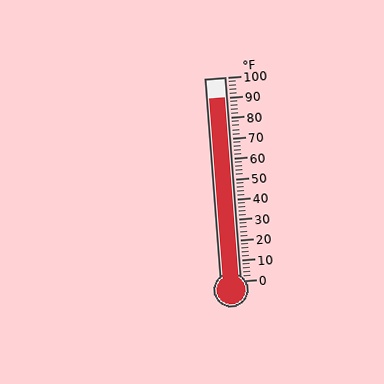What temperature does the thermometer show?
The thermometer shows approximately 90°F.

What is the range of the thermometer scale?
The thermometer scale ranges from 0°F to 100°F.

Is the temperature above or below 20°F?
The temperature is above 20°F.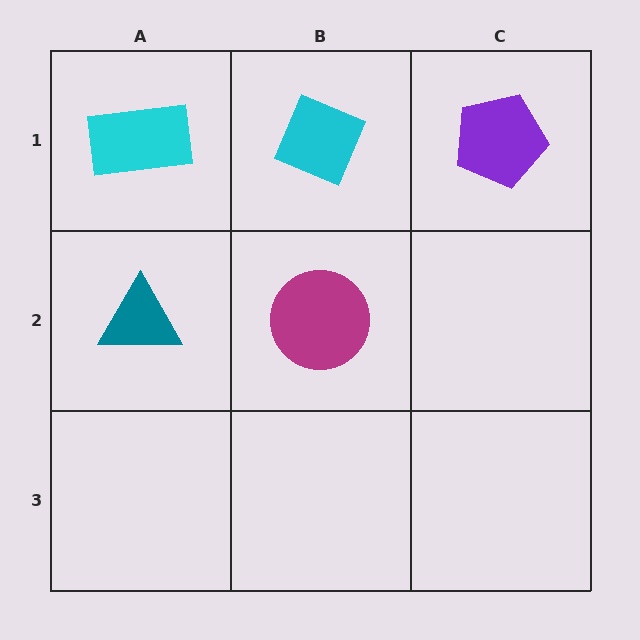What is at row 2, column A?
A teal triangle.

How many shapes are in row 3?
0 shapes.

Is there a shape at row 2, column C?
No, that cell is empty.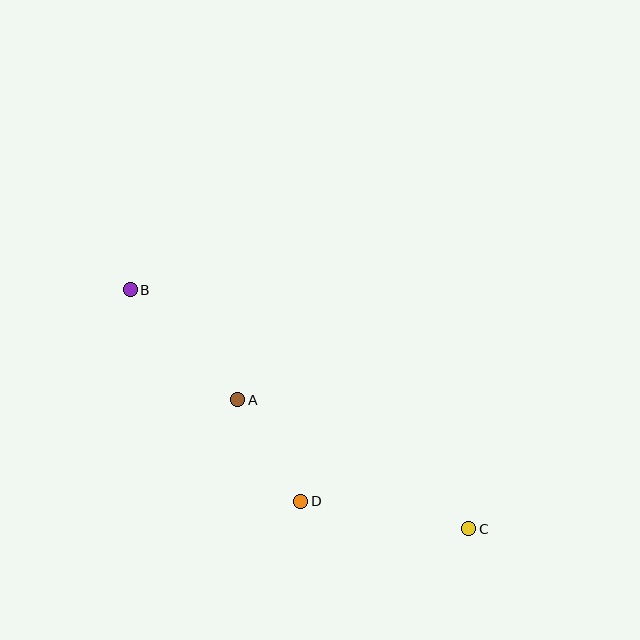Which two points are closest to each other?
Points A and D are closest to each other.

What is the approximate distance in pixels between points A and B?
The distance between A and B is approximately 154 pixels.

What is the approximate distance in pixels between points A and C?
The distance between A and C is approximately 265 pixels.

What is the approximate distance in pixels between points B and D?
The distance between B and D is approximately 272 pixels.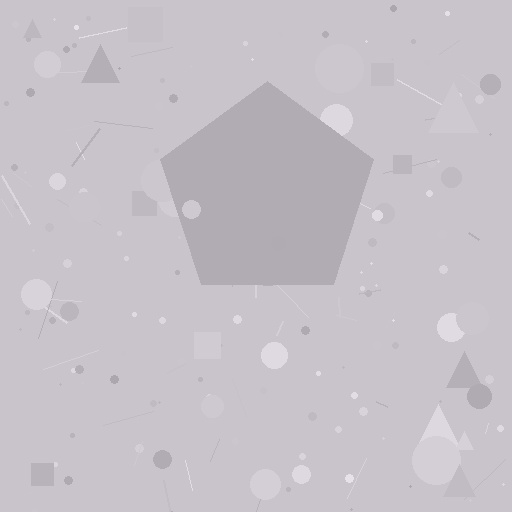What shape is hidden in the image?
A pentagon is hidden in the image.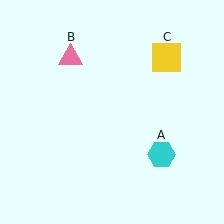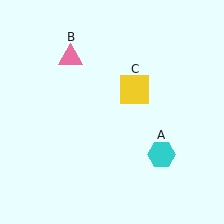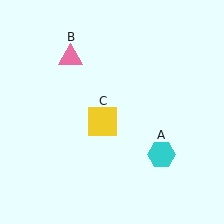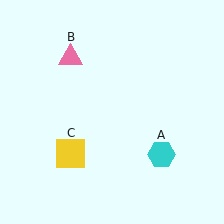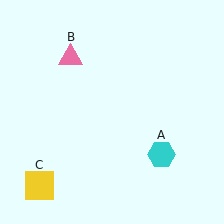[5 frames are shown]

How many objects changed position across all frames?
1 object changed position: yellow square (object C).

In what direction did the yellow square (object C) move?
The yellow square (object C) moved down and to the left.